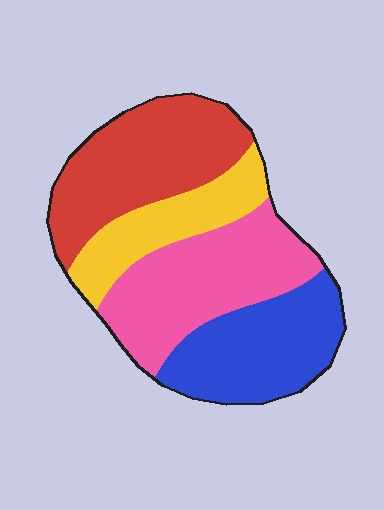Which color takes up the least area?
Yellow, at roughly 15%.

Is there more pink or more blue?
Pink.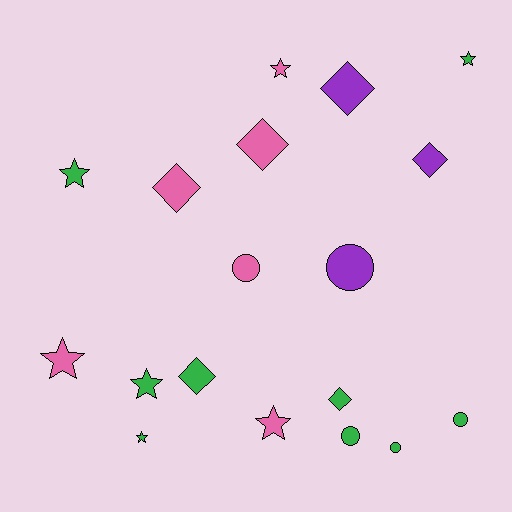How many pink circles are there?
There is 1 pink circle.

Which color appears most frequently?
Green, with 9 objects.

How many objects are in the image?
There are 18 objects.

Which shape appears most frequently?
Star, with 7 objects.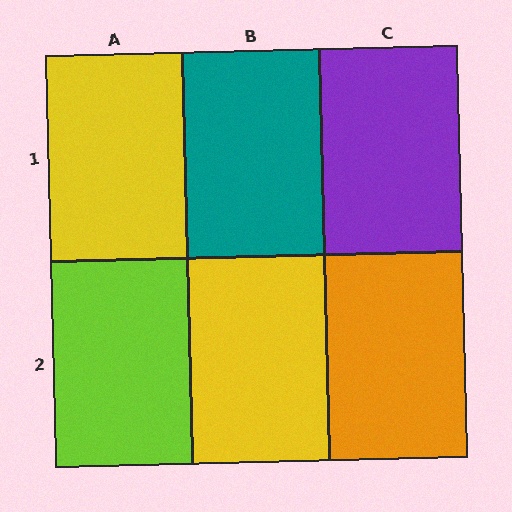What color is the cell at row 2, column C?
Orange.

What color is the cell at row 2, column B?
Yellow.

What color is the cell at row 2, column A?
Lime.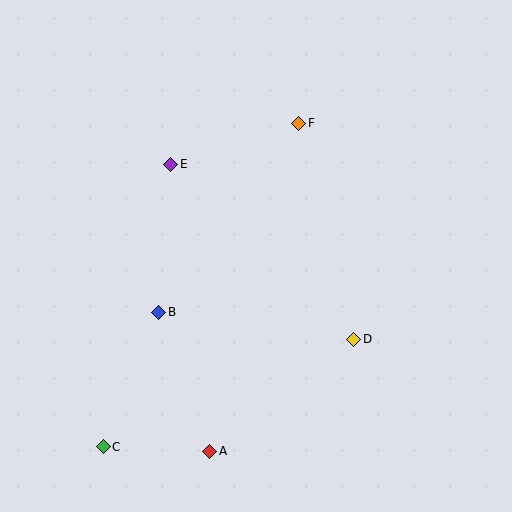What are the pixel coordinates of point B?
Point B is at (159, 312).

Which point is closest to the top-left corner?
Point E is closest to the top-left corner.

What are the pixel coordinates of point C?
Point C is at (103, 447).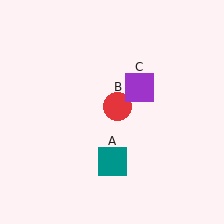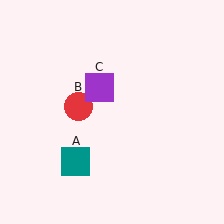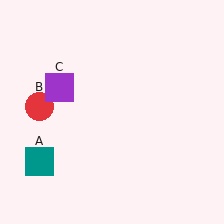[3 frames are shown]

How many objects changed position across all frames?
3 objects changed position: teal square (object A), red circle (object B), purple square (object C).